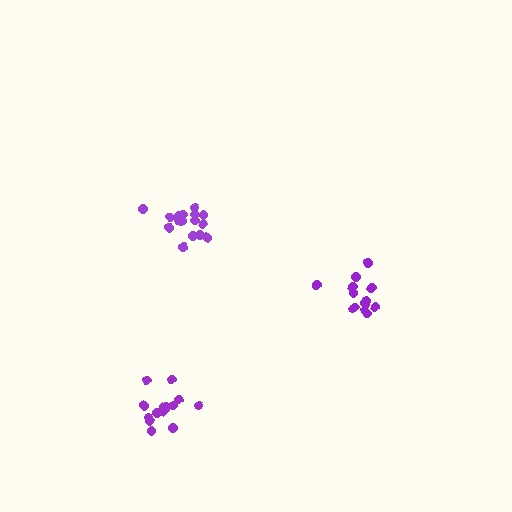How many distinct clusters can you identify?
There are 3 distinct clusters.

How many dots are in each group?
Group 1: 13 dots, Group 2: 15 dots, Group 3: 16 dots (44 total).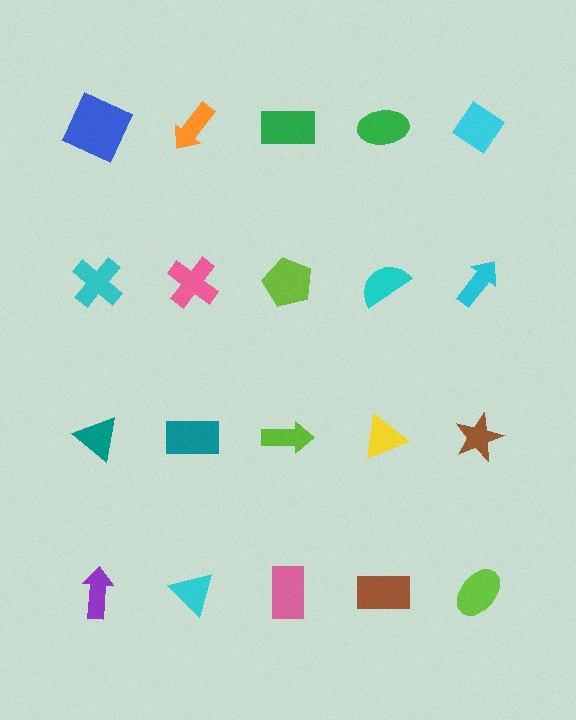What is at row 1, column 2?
An orange arrow.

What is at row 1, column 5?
A cyan diamond.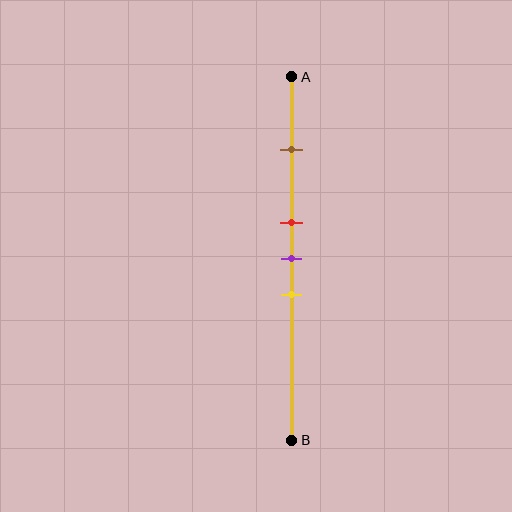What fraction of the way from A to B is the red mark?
The red mark is approximately 40% (0.4) of the way from A to B.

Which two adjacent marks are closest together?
The red and purple marks are the closest adjacent pair.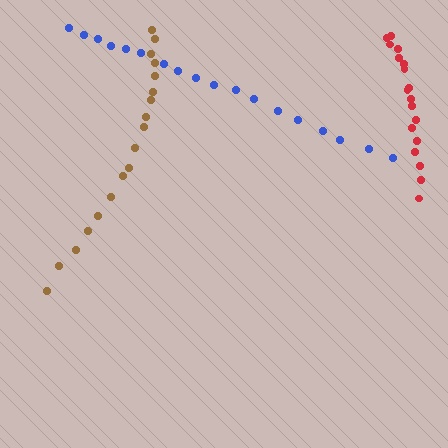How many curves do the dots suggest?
There are 3 distinct paths.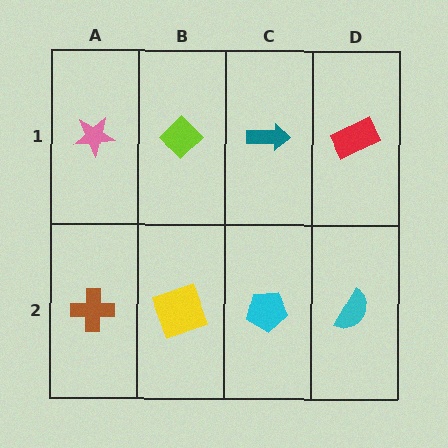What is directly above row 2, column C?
A teal arrow.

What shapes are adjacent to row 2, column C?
A teal arrow (row 1, column C), a yellow square (row 2, column B), a cyan semicircle (row 2, column D).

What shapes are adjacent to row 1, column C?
A cyan pentagon (row 2, column C), a lime diamond (row 1, column B), a red rectangle (row 1, column D).